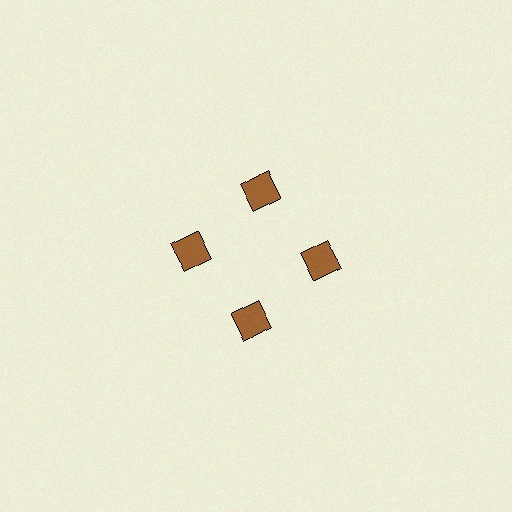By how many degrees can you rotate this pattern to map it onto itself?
The pattern maps onto itself every 90 degrees of rotation.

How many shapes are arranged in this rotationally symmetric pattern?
There are 4 shapes, arranged in 4 groups of 1.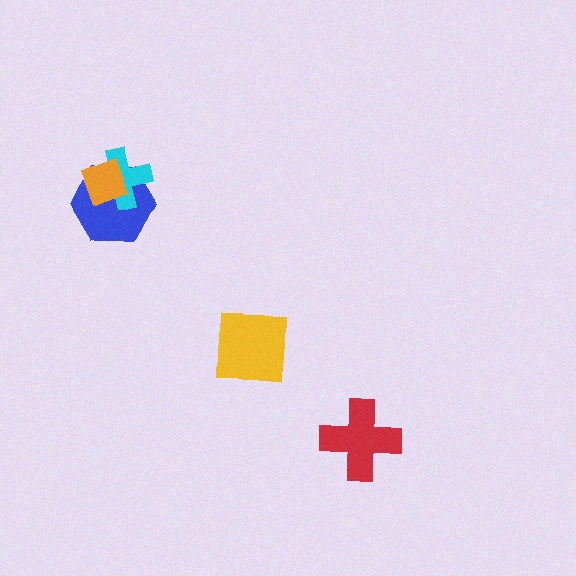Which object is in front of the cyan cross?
The orange diamond is in front of the cyan cross.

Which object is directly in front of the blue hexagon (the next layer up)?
The cyan cross is directly in front of the blue hexagon.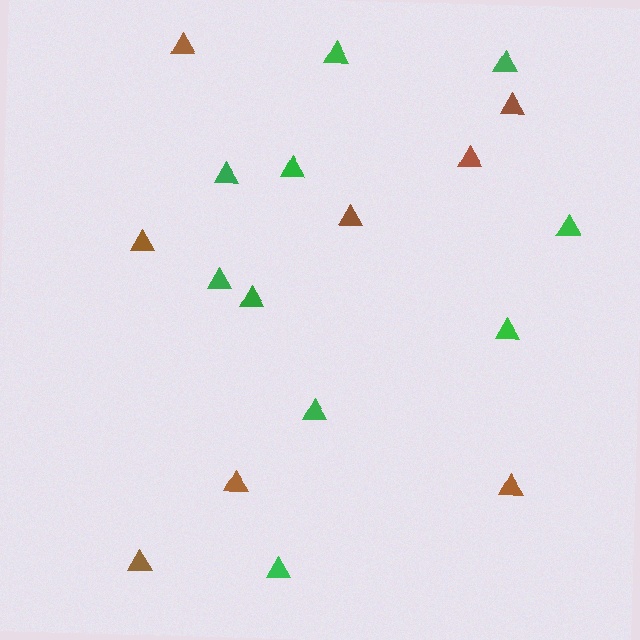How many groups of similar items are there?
There are 2 groups: one group of brown triangles (8) and one group of green triangles (10).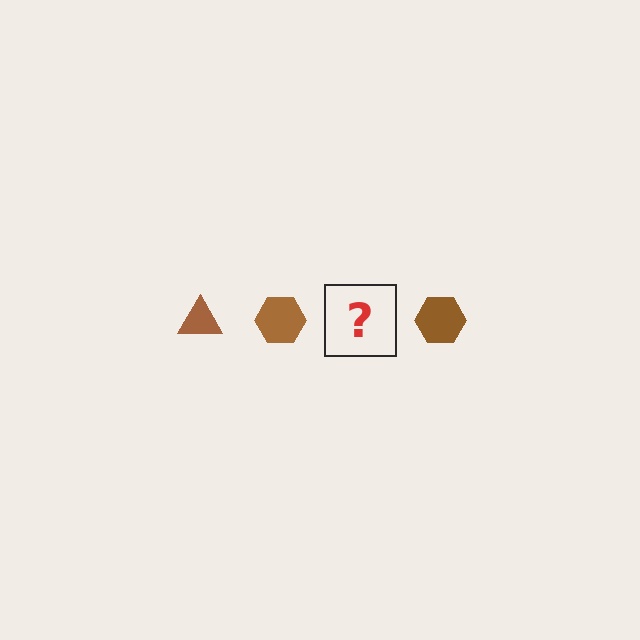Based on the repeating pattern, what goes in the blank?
The blank should be a brown triangle.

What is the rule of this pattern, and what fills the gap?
The rule is that the pattern cycles through triangle, hexagon shapes in brown. The gap should be filled with a brown triangle.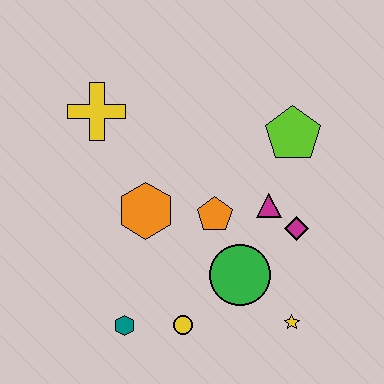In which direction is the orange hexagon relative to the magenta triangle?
The orange hexagon is to the left of the magenta triangle.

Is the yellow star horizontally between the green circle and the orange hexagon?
No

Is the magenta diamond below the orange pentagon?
Yes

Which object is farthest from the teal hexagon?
The lime pentagon is farthest from the teal hexagon.